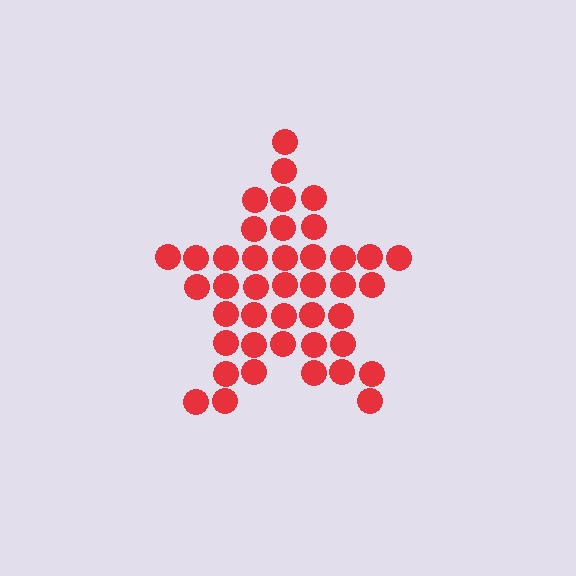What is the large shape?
The large shape is a star.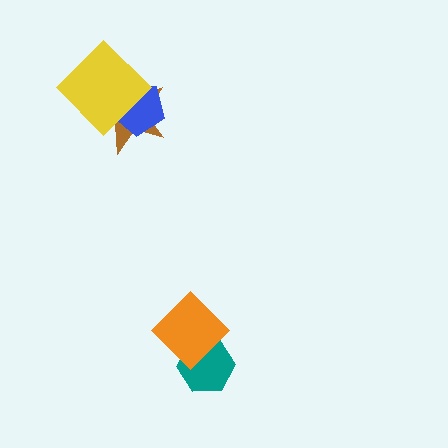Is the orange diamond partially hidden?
No, no other shape covers it.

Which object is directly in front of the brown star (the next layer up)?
The blue pentagon is directly in front of the brown star.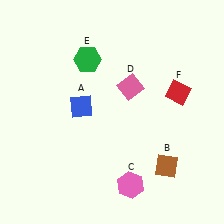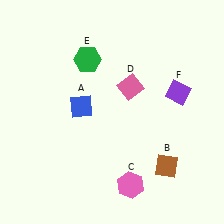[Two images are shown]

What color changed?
The diamond (F) changed from red in Image 1 to purple in Image 2.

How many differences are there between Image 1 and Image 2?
There is 1 difference between the two images.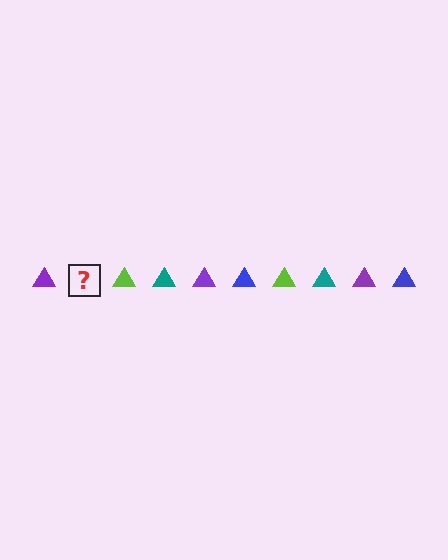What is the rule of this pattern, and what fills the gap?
The rule is that the pattern cycles through purple, blue, lime, teal triangles. The gap should be filled with a blue triangle.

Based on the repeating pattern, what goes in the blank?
The blank should be a blue triangle.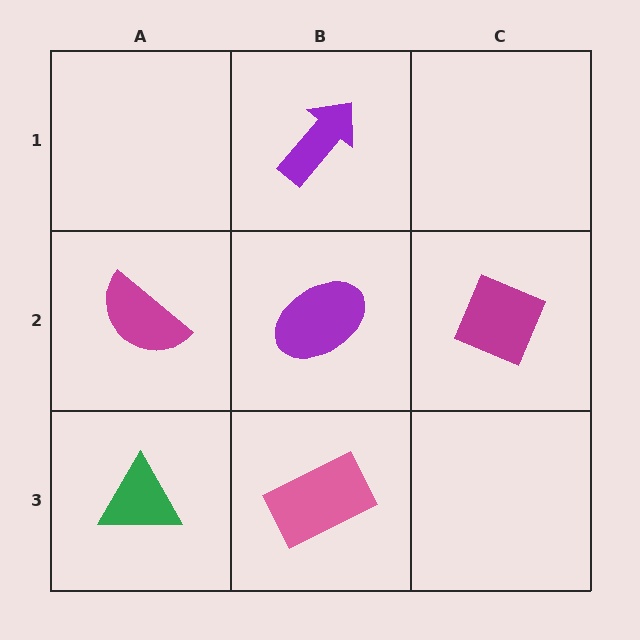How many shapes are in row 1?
1 shape.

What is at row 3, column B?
A pink rectangle.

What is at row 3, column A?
A green triangle.